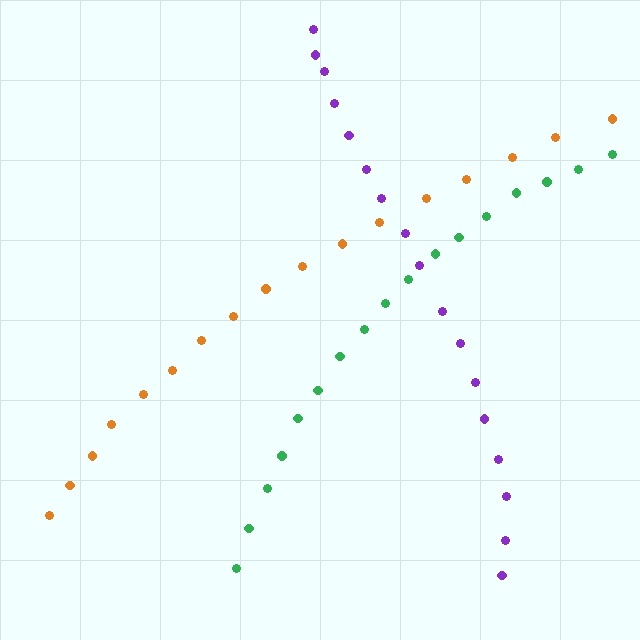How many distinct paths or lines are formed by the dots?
There are 3 distinct paths.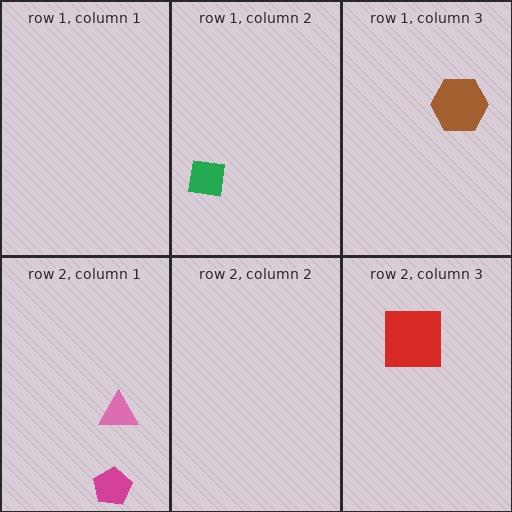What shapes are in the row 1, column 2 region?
The green square.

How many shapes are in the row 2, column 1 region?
2.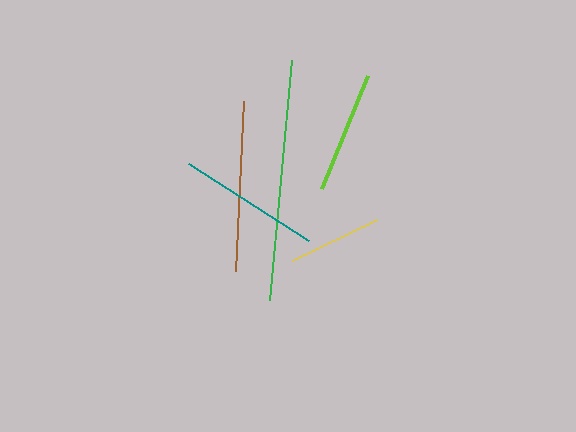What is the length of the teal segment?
The teal segment is approximately 143 pixels long.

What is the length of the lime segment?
The lime segment is approximately 122 pixels long.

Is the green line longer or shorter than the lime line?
The green line is longer than the lime line.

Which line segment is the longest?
The green line is the longest at approximately 241 pixels.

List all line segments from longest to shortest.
From longest to shortest: green, brown, teal, lime, yellow.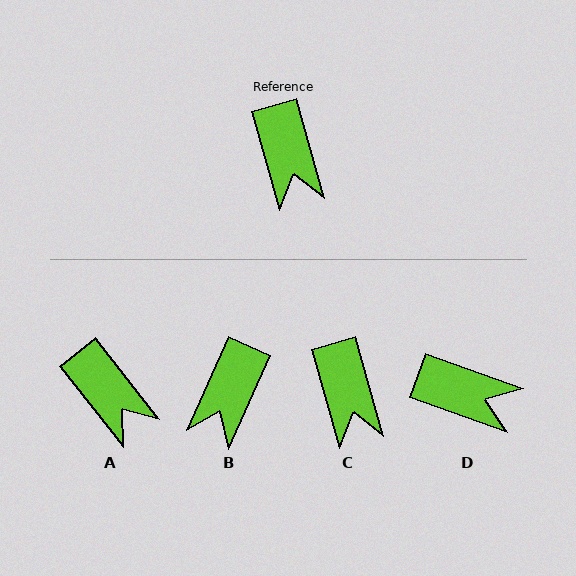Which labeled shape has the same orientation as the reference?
C.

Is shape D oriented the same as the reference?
No, it is off by about 55 degrees.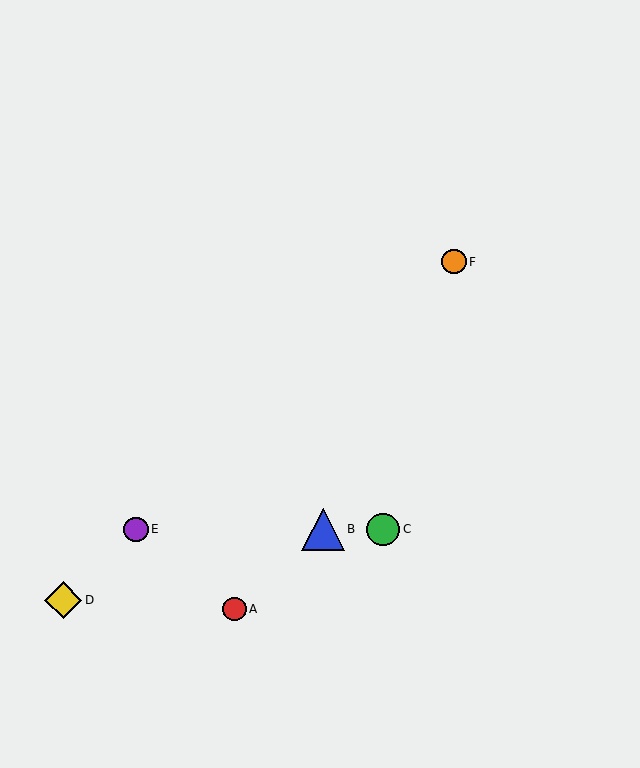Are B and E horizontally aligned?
Yes, both are at y≈529.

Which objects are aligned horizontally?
Objects B, C, E are aligned horizontally.